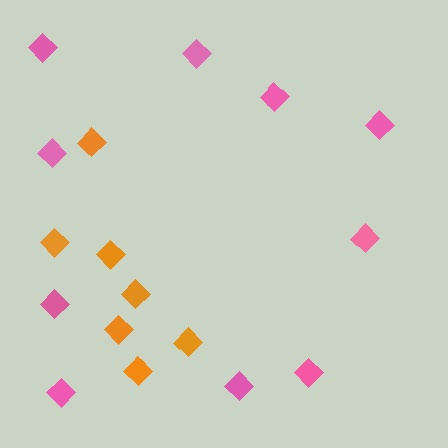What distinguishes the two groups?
There are 2 groups: one group of orange diamonds (7) and one group of pink diamonds (10).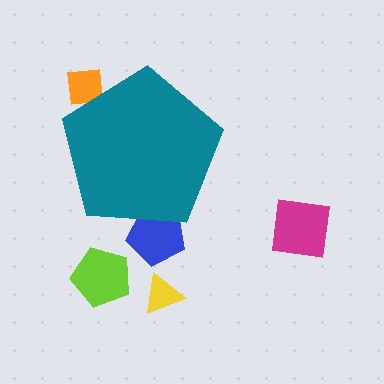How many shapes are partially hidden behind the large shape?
2 shapes are partially hidden.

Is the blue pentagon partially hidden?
Yes, the blue pentagon is partially hidden behind the teal pentagon.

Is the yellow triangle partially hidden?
No, the yellow triangle is fully visible.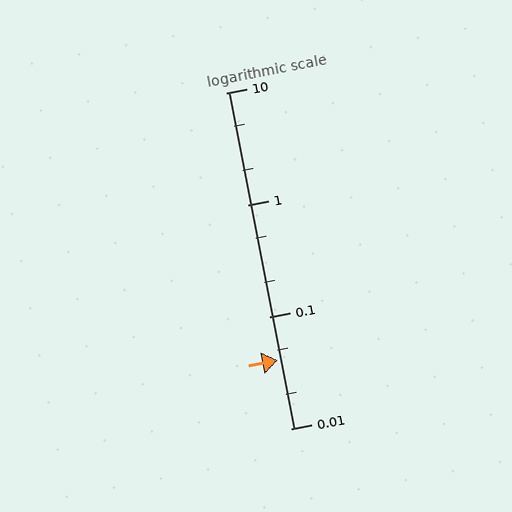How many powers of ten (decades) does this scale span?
The scale spans 3 decades, from 0.01 to 10.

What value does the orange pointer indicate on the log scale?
The pointer indicates approximately 0.041.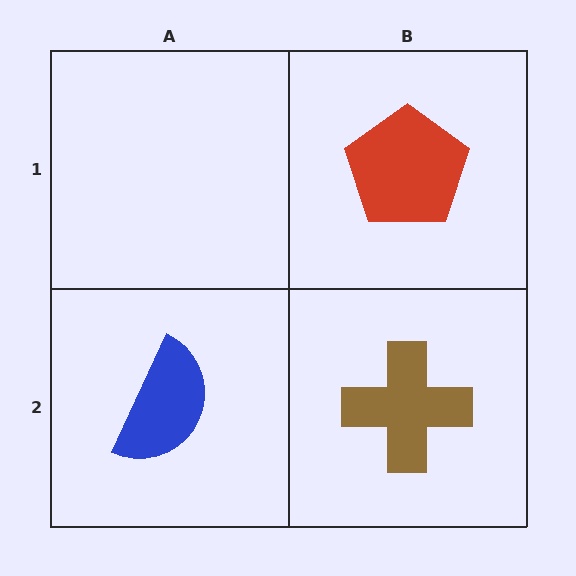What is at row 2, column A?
A blue semicircle.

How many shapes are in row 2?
2 shapes.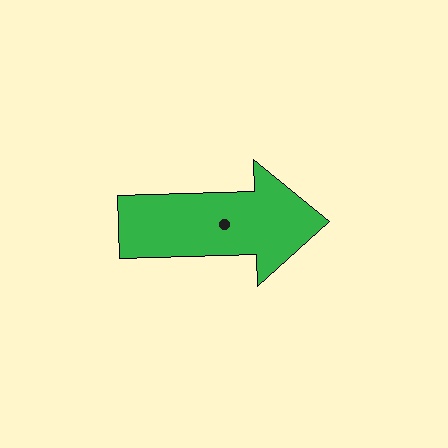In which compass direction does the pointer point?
East.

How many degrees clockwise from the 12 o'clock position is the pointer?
Approximately 88 degrees.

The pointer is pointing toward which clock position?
Roughly 3 o'clock.